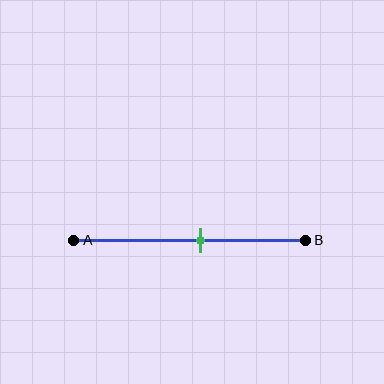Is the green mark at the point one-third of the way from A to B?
No, the mark is at about 55% from A, not at the 33% one-third point.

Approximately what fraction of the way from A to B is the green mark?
The green mark is approximately 55% of the way from A to B.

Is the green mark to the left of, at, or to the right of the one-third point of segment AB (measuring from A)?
The green mark is to the right of the one-third point of segment AB.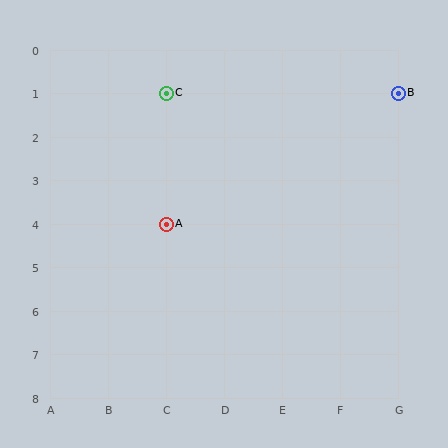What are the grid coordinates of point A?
Point A is at grid coordinates (C, 4).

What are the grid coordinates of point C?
Point C is at grid coordinates (C, 1).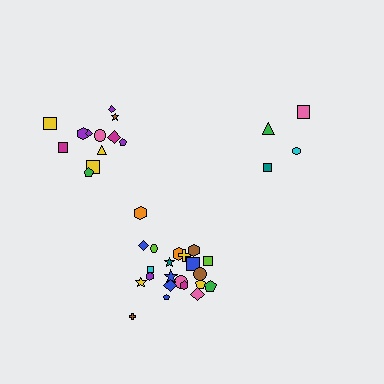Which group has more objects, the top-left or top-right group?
The top-left group.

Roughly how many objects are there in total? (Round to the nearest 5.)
Roughly 40 objects in total.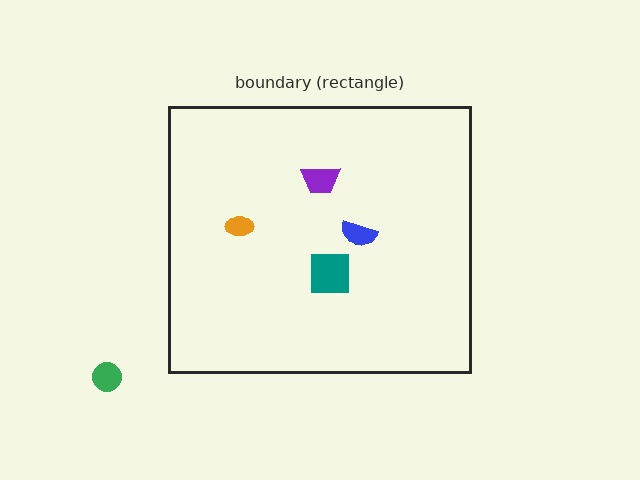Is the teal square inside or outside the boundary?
Inside.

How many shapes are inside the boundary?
4 inside, 1 outside.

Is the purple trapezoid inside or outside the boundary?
Inside.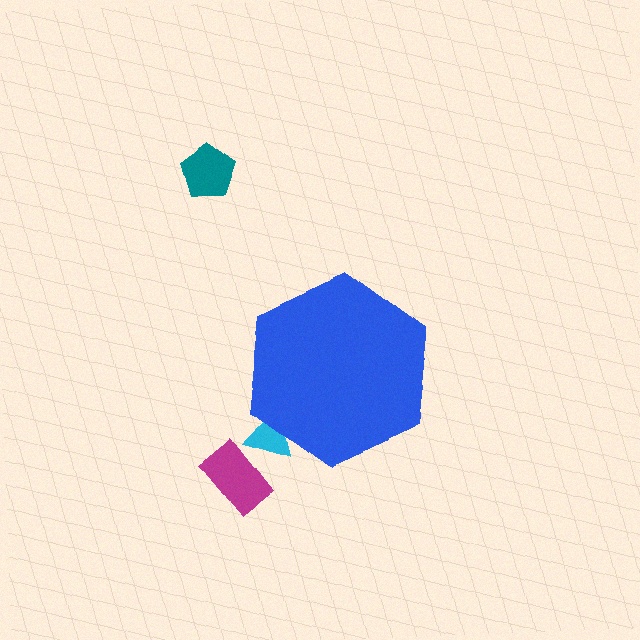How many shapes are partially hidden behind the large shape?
1 shape is partially hidden.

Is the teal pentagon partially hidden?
No, the teal pentagon is fully visible.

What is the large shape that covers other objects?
A blue hexagon.